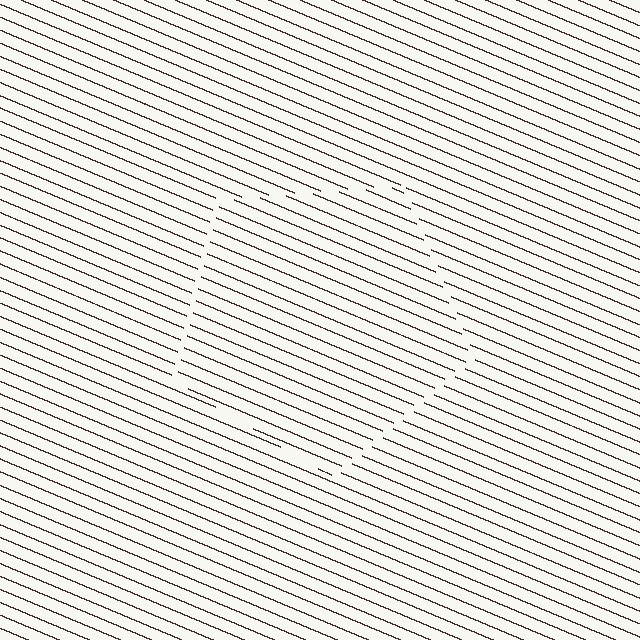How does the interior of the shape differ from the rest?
The interior of the shape contains the same grating, shifted by half a period — the contour is defined by the phase discontinuity where line-ends from the inner and outer gratings abut.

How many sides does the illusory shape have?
5 sides — the line-ends trace a pentagon.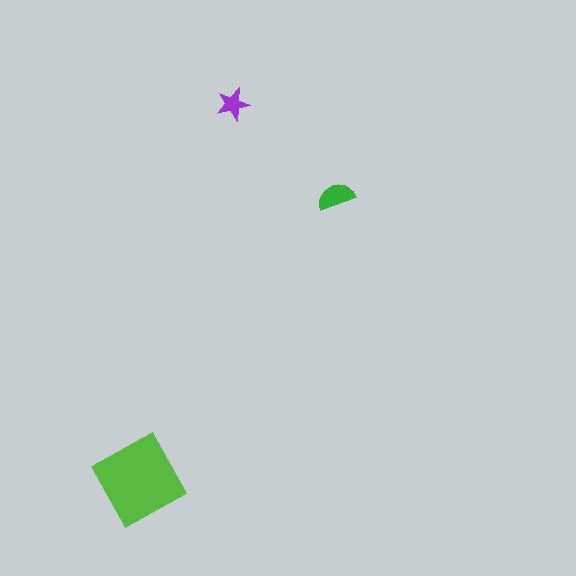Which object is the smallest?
The purple star.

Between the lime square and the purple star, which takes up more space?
The lime square.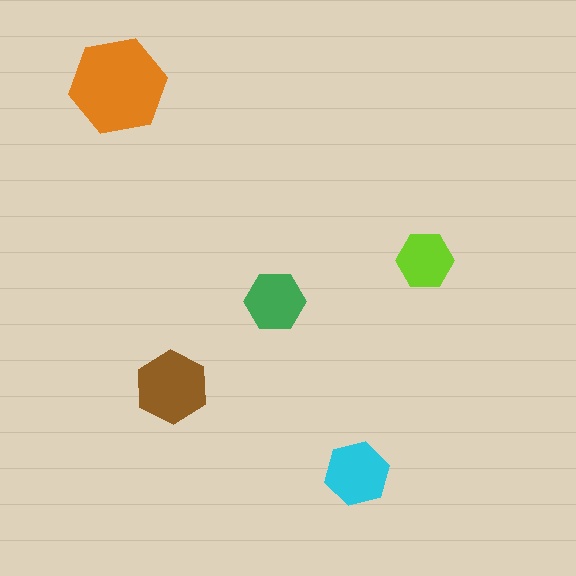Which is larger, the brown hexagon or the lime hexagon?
The brown one.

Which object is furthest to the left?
The orange hexagon is leftmost.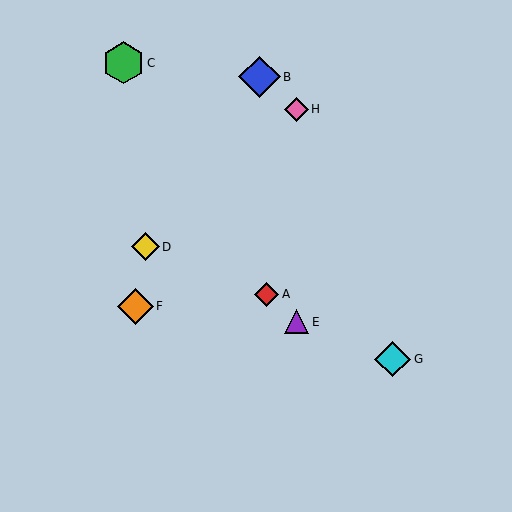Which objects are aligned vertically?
Objects E, H are aligned vertically.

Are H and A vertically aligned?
No, H is at x≈297 and A is at x≈267.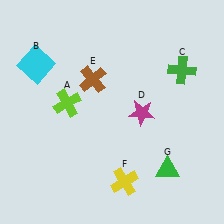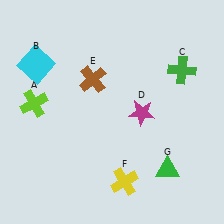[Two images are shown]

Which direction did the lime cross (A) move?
The lime cross (A) moved left.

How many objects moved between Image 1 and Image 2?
1 object moved between the two images.